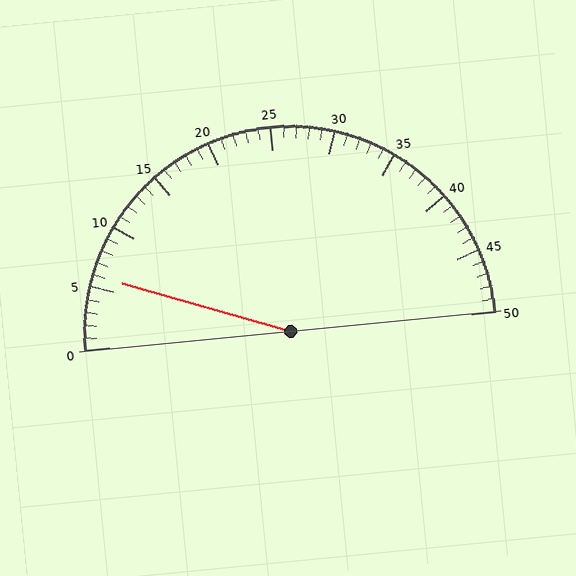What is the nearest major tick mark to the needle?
The nearest major tick mark is 5.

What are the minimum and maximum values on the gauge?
The gauge ranges from 0 to 50.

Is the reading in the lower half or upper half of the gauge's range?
The reading is in the lower half of the range (0 to 50).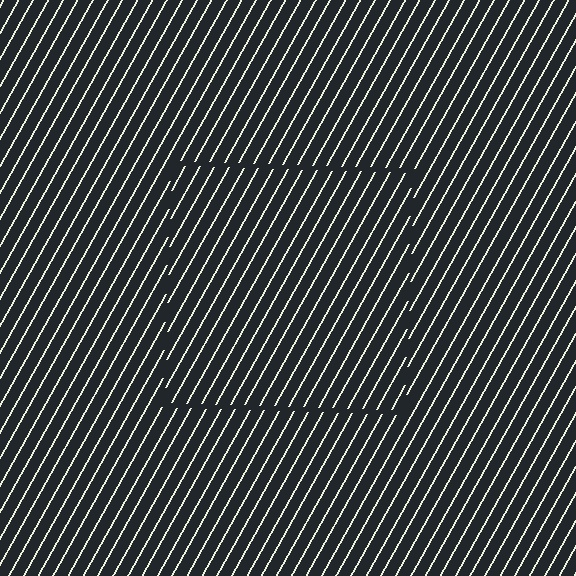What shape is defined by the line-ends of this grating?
An illusory square. The interior of the shape contains the same grating, shifted by half a period — the contour is defined by the phase discontinuity where line-ends from the inner and outer gratings abut.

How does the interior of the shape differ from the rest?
The interior of the shape contains the same grating, shifted by half a period — the contour is defined by the phase discontinuity where line-ends from the inner and outer gratings abut.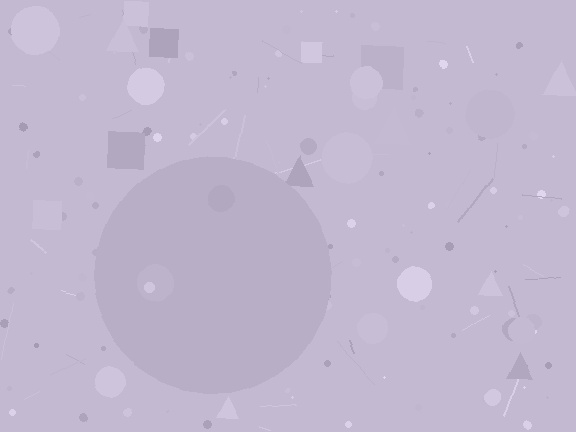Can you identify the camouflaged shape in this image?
The camouflaged shape is a circle.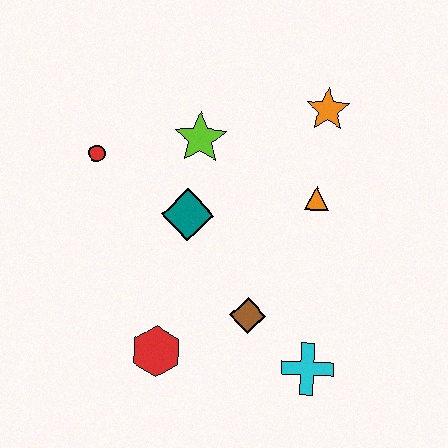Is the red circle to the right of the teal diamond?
No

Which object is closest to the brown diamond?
The cyan cross is closest to the brown diamond.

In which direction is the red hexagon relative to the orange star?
The red hexagon is below the orange star.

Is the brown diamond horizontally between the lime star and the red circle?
No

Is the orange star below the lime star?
No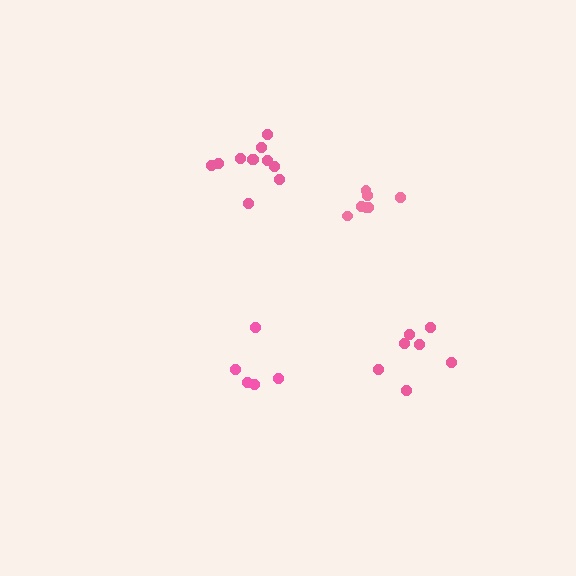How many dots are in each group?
Group 1: 7 dots, Group 2: 7 dots, Group 3: 5 dots, Group 4: 11 dots (30 total).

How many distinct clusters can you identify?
There are 4 distinct clusters.